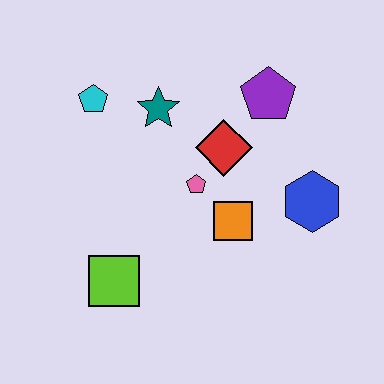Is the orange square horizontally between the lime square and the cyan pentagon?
No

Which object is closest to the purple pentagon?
The red diamond is closest to the purple pentagon.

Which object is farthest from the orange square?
The cyan pentagon is farthest from the orange square.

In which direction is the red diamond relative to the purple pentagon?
The red diamond is below the purple pentagon.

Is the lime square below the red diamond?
Yes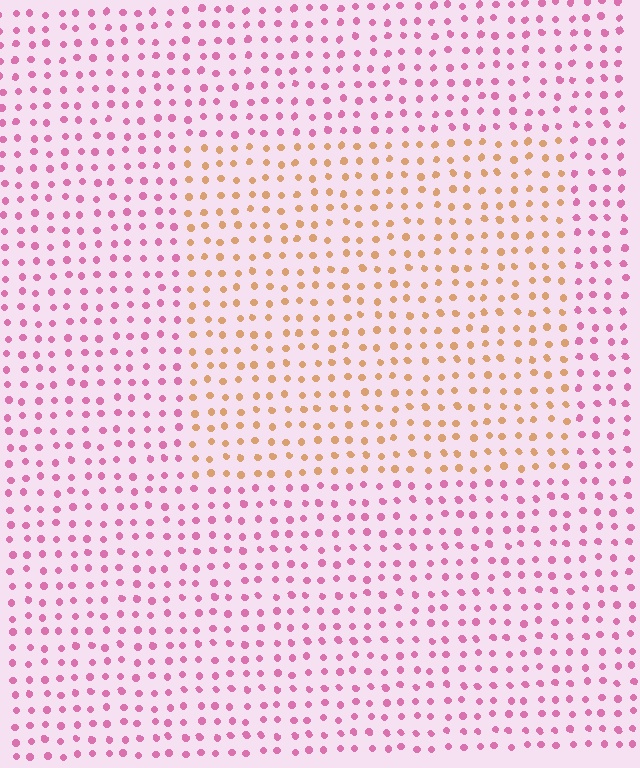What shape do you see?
I see a rectangle.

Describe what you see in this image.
The image is filled with small pink elements in a uniform arrangement. A rectangle-shaped region is visible where the elements are tinted to a slightly different hue, forming a subtle color boundary.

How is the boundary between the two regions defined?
The boundary is defined purely by a slight shift in hue (about 62 degrees). Spacing, size, and orientation are identical on both sides.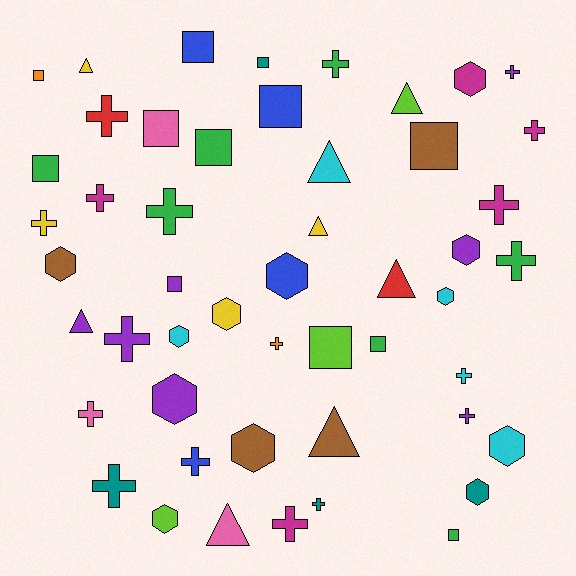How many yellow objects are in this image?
There are 4 yellow objects.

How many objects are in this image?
There are 50 objects.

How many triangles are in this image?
There are 8 triangles.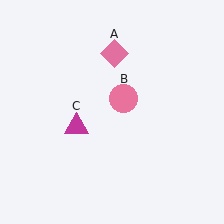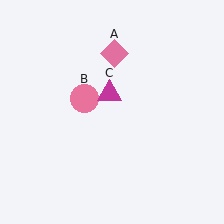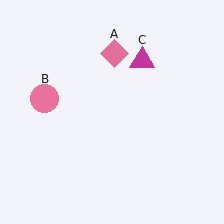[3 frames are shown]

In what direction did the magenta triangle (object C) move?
The magenta triangle (object C) moved up and to the right.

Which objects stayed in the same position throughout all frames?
Pink diamond (object A) remained stationary.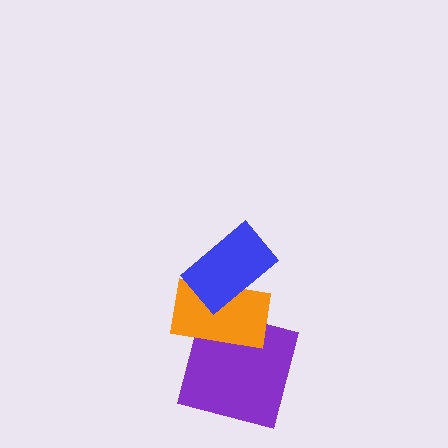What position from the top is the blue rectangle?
The blue rectangle is 1st from the top.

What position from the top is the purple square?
The purple square is 3rd from the top.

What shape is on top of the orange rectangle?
The blue rectangle is on top of the orange rectangle.